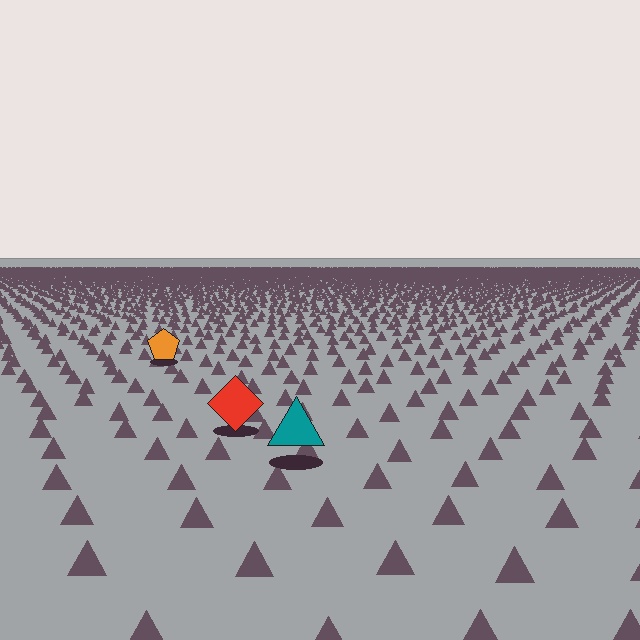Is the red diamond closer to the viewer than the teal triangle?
No. The teal triangle is closer — you can tell from the texture gradient: the ground texture is coarser near it.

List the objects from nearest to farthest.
From nearest to farthest: the teal triangle, the red diamond, the orange pentagon.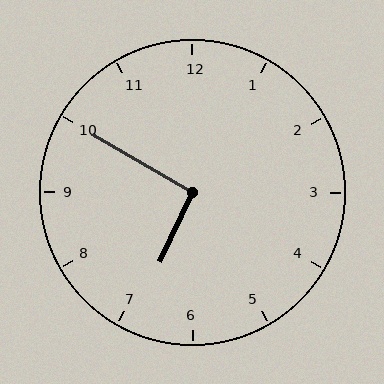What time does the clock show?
6:50.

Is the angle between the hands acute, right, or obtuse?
It is right.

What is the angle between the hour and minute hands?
Approximately 95 degrees.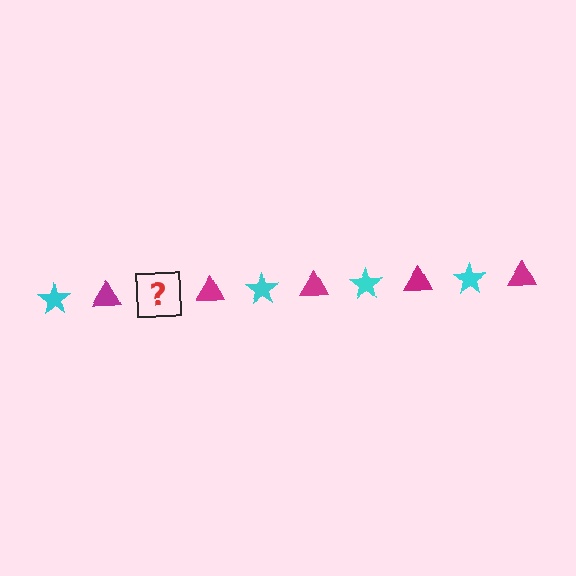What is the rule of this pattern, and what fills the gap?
The rule is that the pattern alternates between cyan star and magenta triangle. The gap should be filled with a cyan star.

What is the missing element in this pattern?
The missing element is a cyan star.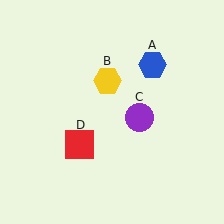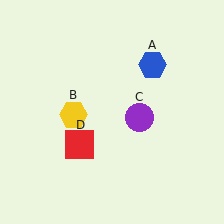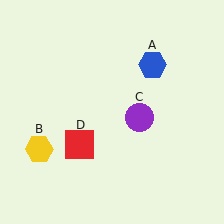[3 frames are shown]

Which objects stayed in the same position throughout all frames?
Blue hexagon (object A) and purple circle (object C) and red square (object D) remained stationary.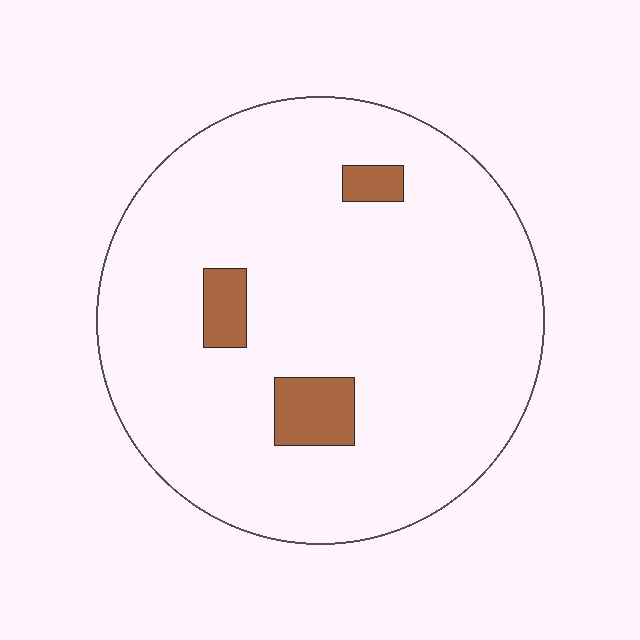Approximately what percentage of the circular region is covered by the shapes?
Approximately 5%.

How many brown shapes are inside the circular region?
3.